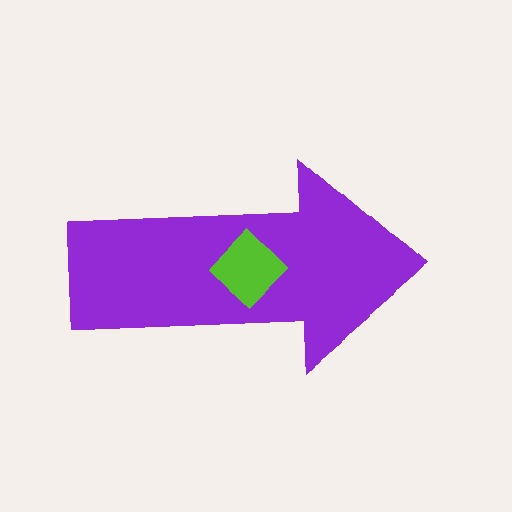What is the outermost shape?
The purple arrow.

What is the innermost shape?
The lime diamond.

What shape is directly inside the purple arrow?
The lime diamond.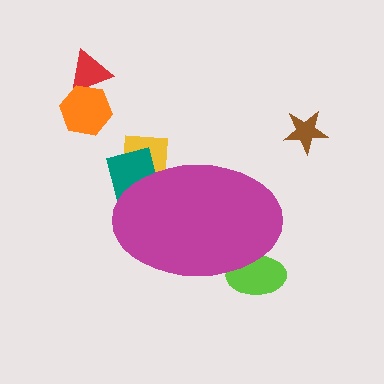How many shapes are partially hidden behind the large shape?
3 shapes are partially hidden.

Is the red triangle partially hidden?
No, the red triangle is fully visible.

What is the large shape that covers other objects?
A magenta ellipse.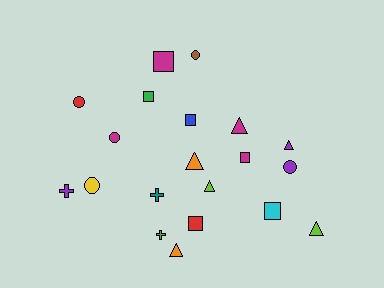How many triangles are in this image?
There are 6 triangles.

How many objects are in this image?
There are 20 objects.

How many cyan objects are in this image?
There is 1 cyan object.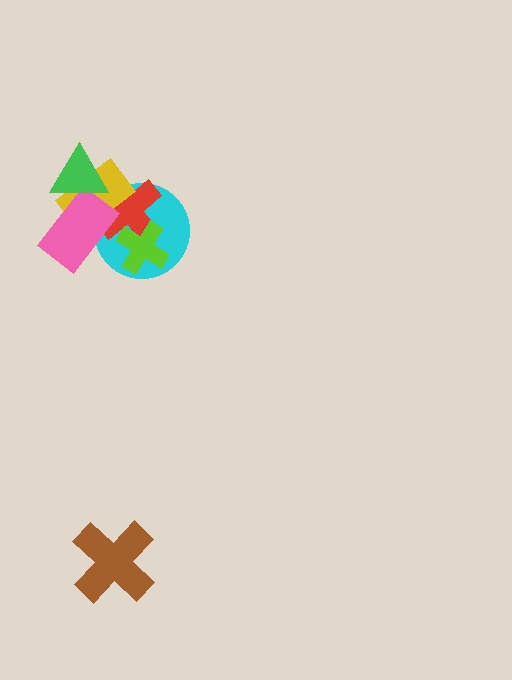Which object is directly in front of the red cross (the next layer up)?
The lime cross is directly in front of the red cross.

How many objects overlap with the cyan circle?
4 objects overlap with the cyan circle.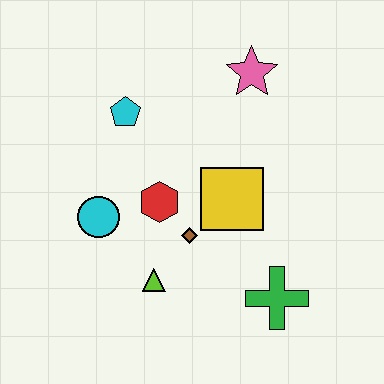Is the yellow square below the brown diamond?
No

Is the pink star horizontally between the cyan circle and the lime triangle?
No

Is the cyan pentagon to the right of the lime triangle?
No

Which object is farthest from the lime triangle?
The pink star is farthest from the lime triangle.